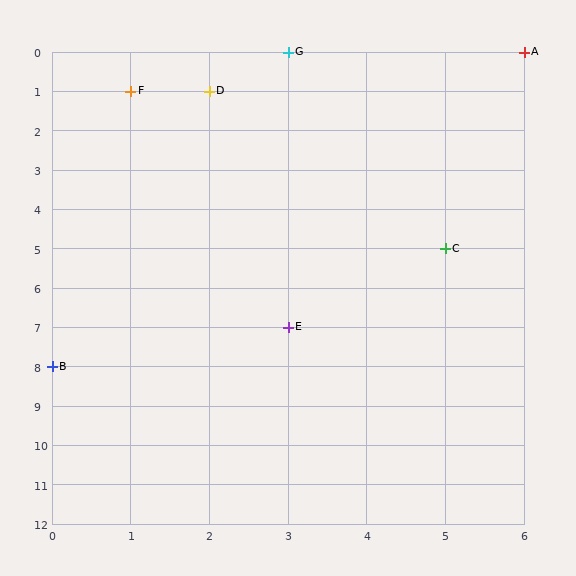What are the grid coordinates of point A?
Point A is at grid coordinates (6, 0).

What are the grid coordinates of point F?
Point F is at grid coordinates (1, 1).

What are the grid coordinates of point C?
Point C is at grid coordinates (5, 5).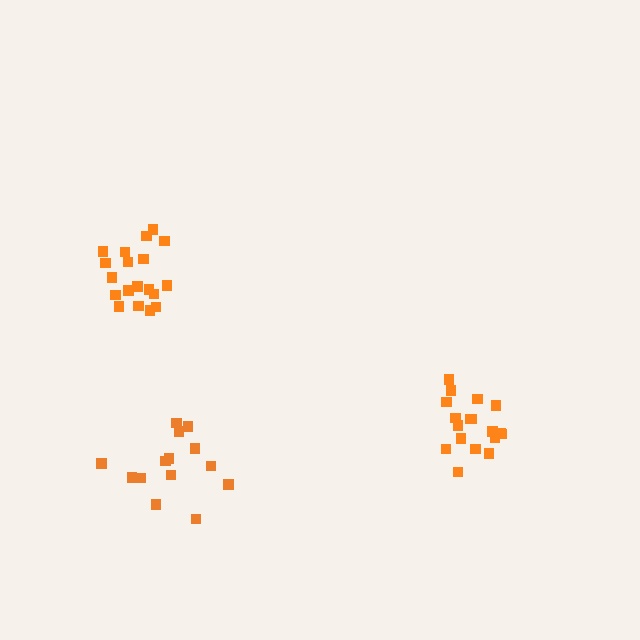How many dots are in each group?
Group 1: 18 dots, Group 2: 19 dots, Group 3: 14 dots (51 total).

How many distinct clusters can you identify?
There are 3 distinct clusters.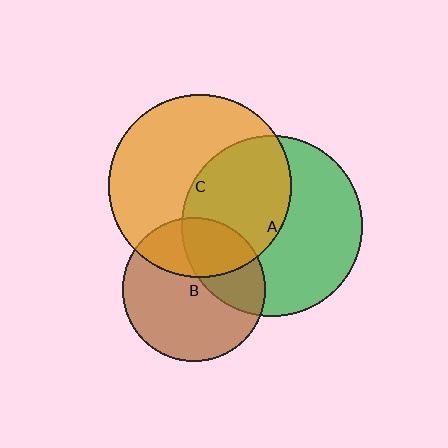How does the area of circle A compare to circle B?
Approximately 1.6 times.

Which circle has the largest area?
Circle C (orange).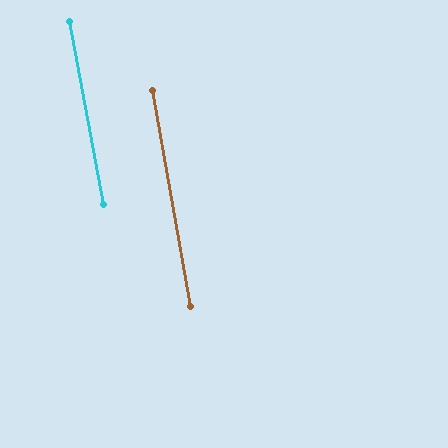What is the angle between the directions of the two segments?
Approximately 0 degrees.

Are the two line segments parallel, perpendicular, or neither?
Parallel — their directions differ by only 0.3°.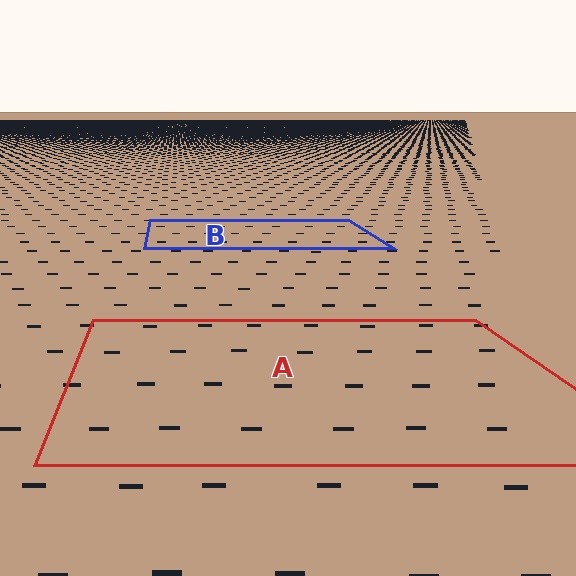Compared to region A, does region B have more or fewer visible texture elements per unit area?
Region B has more texture elements per unit area — they are packed more densely because it is farther away.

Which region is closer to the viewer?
Region A is closer. The texture elements there are larger and more spread out.